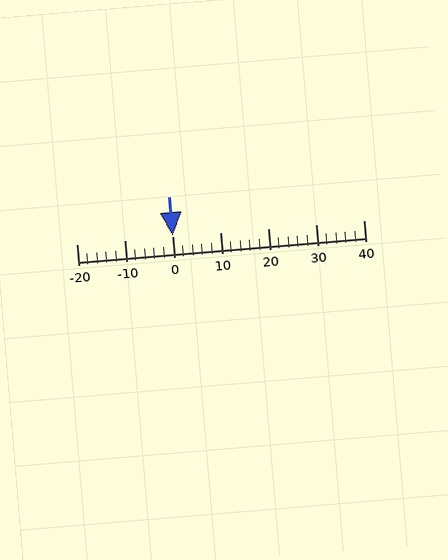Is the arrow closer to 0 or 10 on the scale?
The arrow is closer to 0.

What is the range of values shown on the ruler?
The ruler shows values from -20 to 40.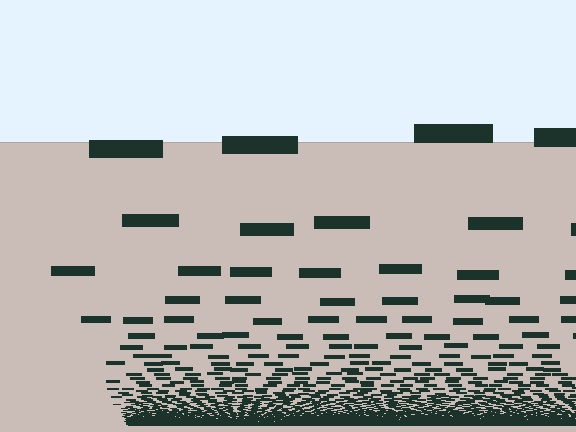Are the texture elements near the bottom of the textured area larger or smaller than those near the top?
Smaller. The gradient is inverted — elements near the bottom are smaller and denser.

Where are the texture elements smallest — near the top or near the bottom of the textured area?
Near the bottom.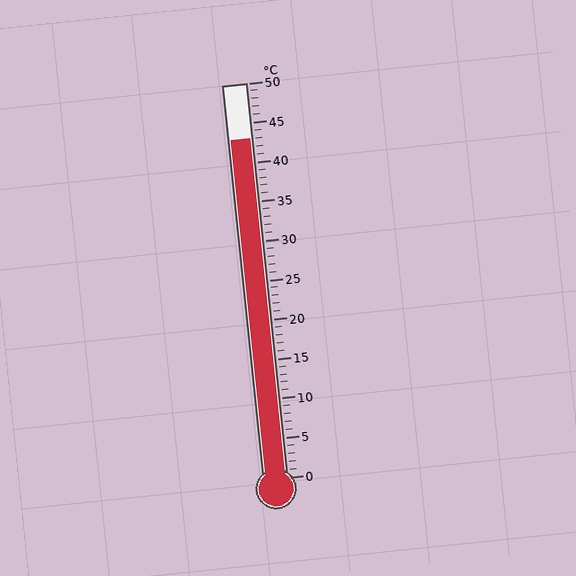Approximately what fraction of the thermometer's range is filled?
The thermometer is filled to approximately 85% of its range.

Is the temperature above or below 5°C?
The temperature is above 5°C.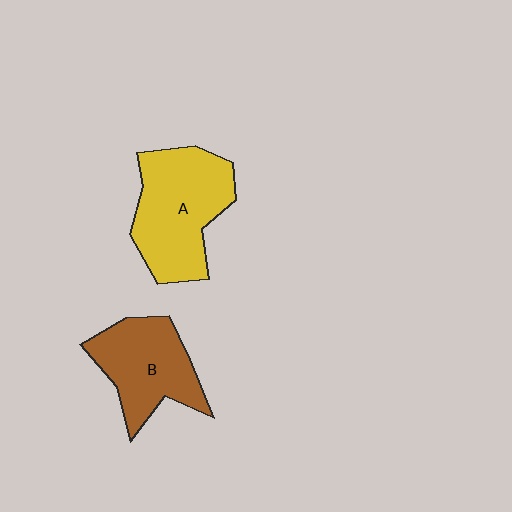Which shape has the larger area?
Shape A (yellow).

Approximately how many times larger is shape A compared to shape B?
Approximately 1.3 times.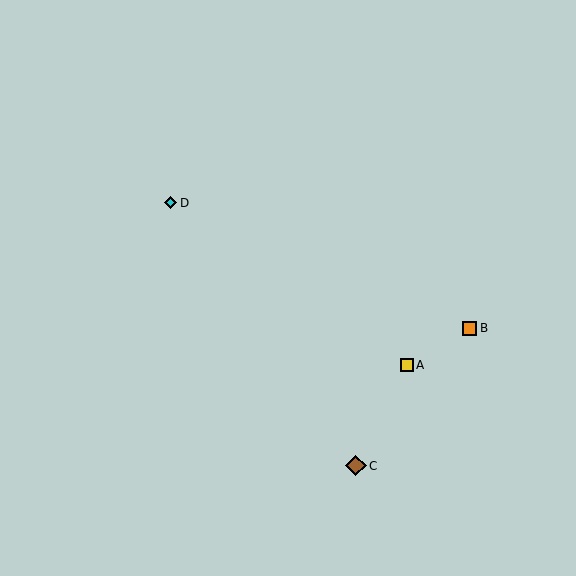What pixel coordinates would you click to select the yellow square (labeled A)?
Click at (407, 365) to select the yellow square A.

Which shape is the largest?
The brown diamond (labeled C) is the largest.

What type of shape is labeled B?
Shape B is an orange square.